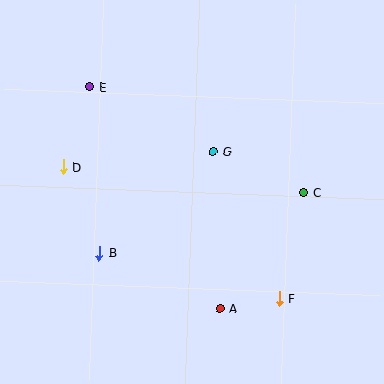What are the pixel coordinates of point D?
Point D is at (63, 167).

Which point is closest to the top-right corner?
Point C is closest to the top-right corner.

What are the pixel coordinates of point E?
Point E is at (90, 87).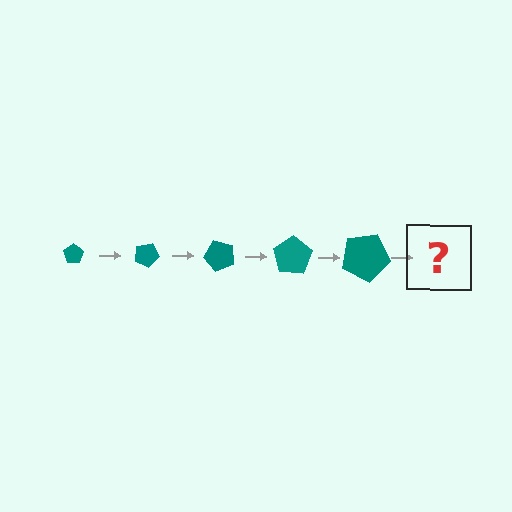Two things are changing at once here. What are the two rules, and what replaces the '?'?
The two rules are that the pentagon grows larger each step and it rotates 25 degrees each step. The '?' should be a pentagon, larger than the previous one and rotated 125 degrees from the start.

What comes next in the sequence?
The next element should be a pentagon, larger than the previous one and rotated 125 degrees from the start.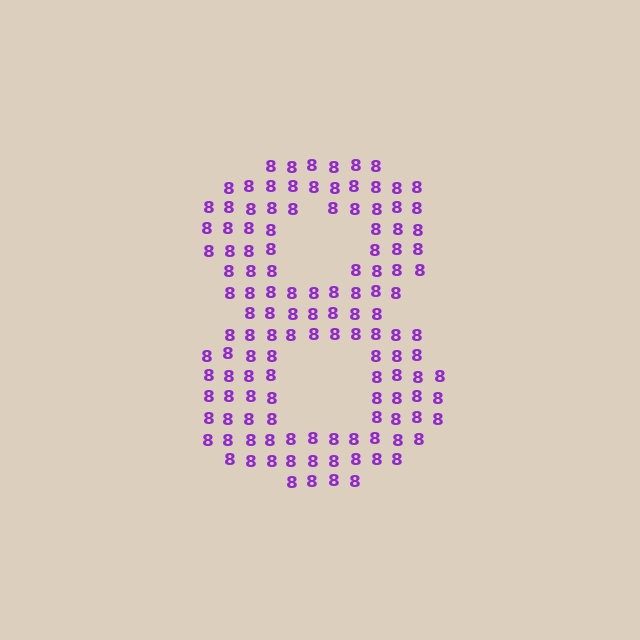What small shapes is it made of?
It is made of small digit 8's.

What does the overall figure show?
The overall figure shows the digit 8.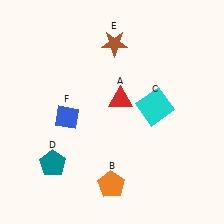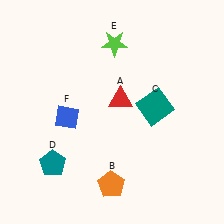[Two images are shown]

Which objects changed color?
C changed from cyan to teal. E changed from brown to lime.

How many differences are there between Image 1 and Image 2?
There are 2 differences between the two images.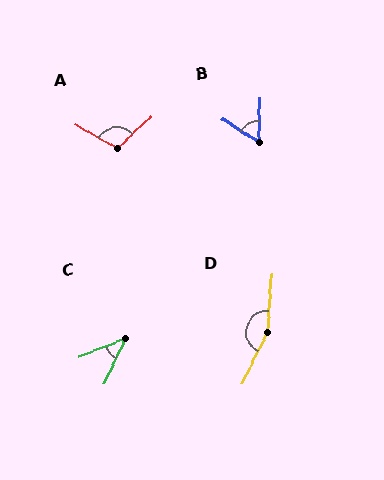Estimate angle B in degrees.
Approximately 58 degrees.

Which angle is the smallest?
C, at approximately 42 degrees.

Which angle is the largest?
D, at approximately 157 degrees.